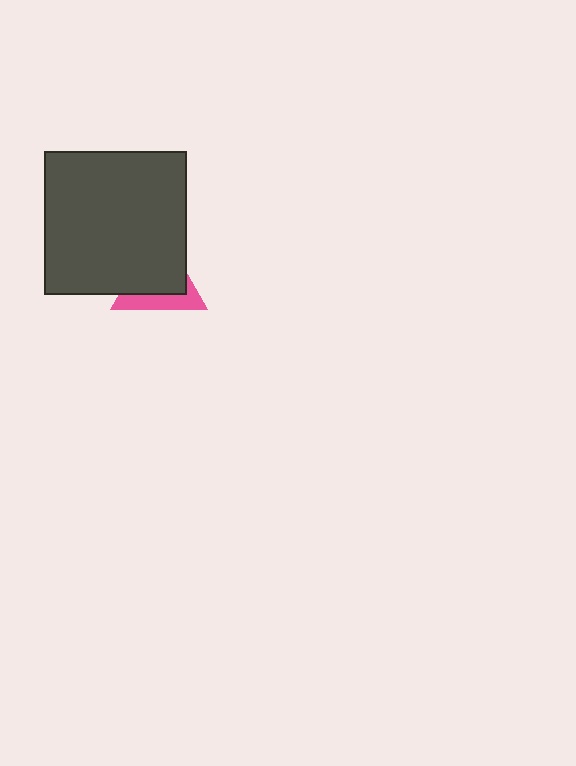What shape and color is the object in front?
The object in front is a dark gray square.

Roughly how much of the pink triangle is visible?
A small part of it is visible (roughly 34%).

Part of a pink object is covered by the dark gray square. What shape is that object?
It is a triangle.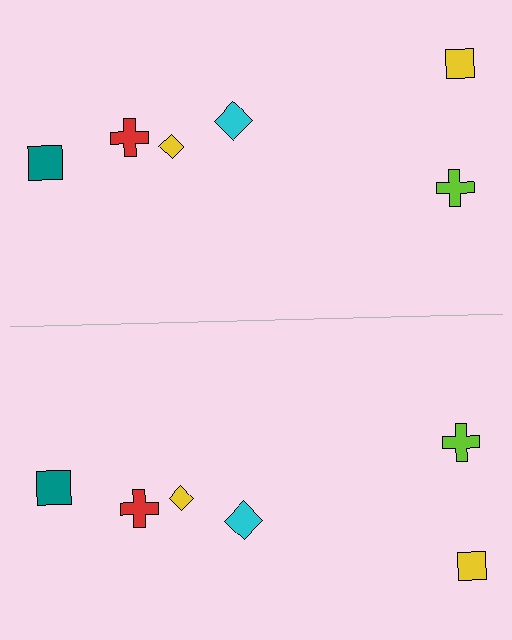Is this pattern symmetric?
Yes, this pattern has bilateral (reflection) symmetry.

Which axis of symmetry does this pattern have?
The pattern has a horizontal axis of symmetry running through the center of the image.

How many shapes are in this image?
There are 12 shapes in this image.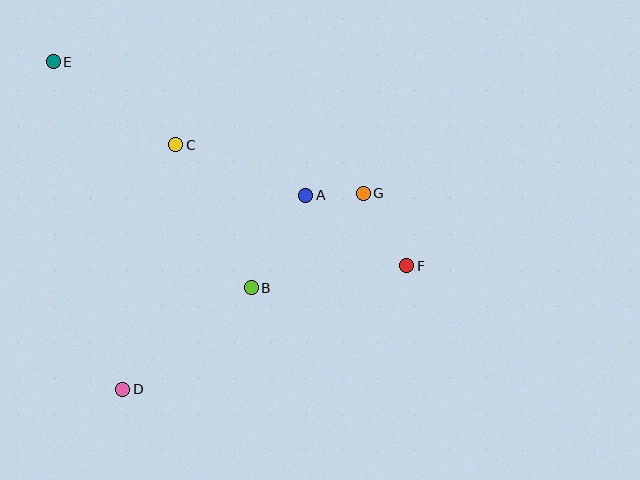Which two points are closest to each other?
Points A and G are closest to each other.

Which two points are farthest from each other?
Points E and F are farthest from each other.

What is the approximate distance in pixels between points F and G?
The distance between F and G is approximately 84 pixels.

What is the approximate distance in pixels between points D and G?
The distance between D and G is approximately 310 pixels.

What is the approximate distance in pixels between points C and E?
The distance between C and E is approximately 148 pixels.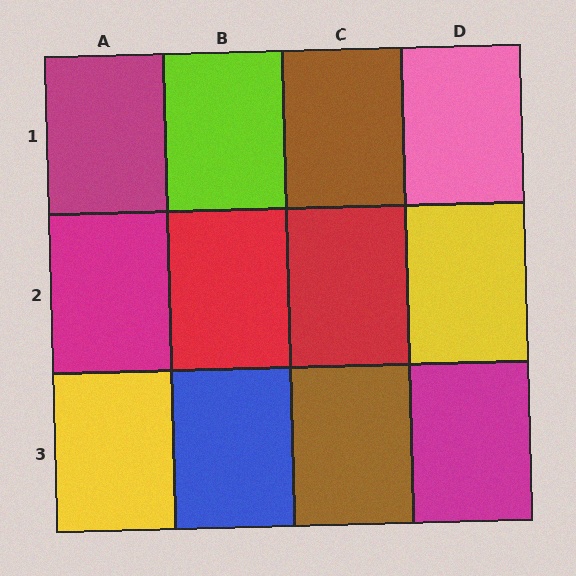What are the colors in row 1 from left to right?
Magenta, lime, brown, pink.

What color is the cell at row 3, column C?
Brown.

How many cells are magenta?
3 cells are magenta.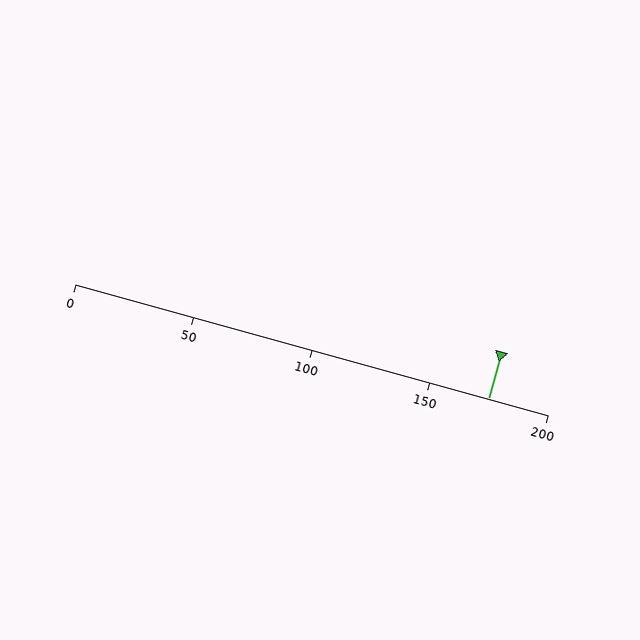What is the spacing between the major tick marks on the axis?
The major ticks are spaced 50 apart.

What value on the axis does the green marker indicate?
The marker indicates approximately 175.